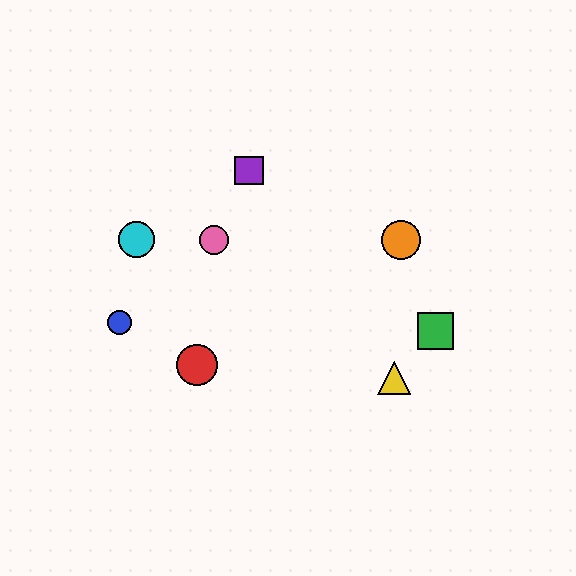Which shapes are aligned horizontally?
The orange circle, the cyan circle, the pink circle are aligned horizontally.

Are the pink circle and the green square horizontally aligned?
No, the pink circle is at y≈240 and the green square is at y≈331.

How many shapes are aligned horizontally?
3 shapes (the orange circle, the cyan circle, the pink circle) are aligned horizontally.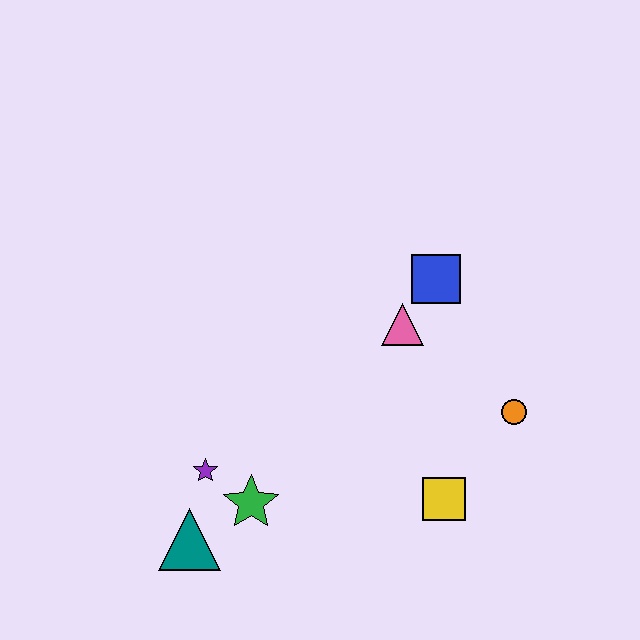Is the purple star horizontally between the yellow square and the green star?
No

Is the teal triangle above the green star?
No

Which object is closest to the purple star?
The green star is closest to the purple star.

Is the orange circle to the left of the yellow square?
No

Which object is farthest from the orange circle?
The teal triangle is farthest from the orange circle.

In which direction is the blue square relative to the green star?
The blue square is above the green star.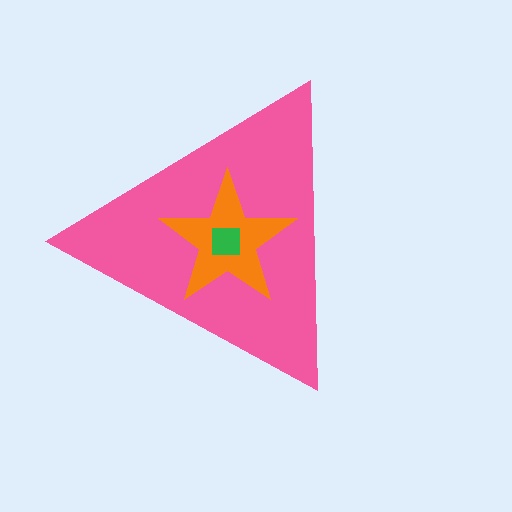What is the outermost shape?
The pink triangle.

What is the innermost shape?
The green square.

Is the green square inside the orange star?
Yes.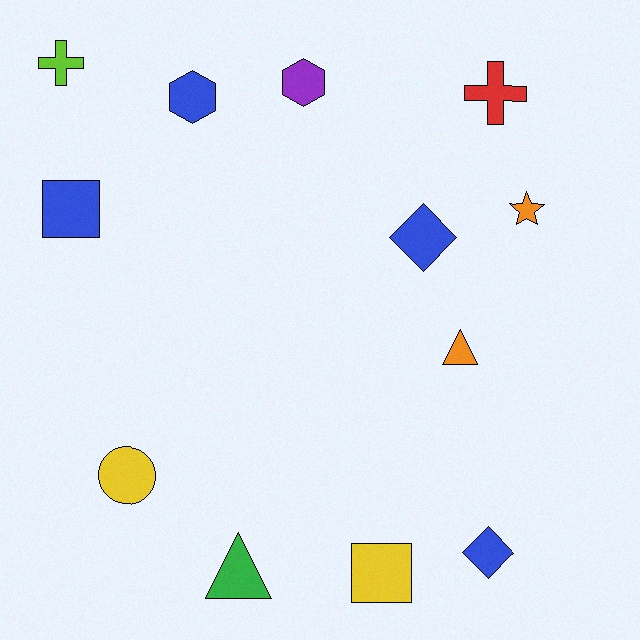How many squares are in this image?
There are 2 squares.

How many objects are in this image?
There are 12 objects.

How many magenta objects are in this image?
There are no magenta objects.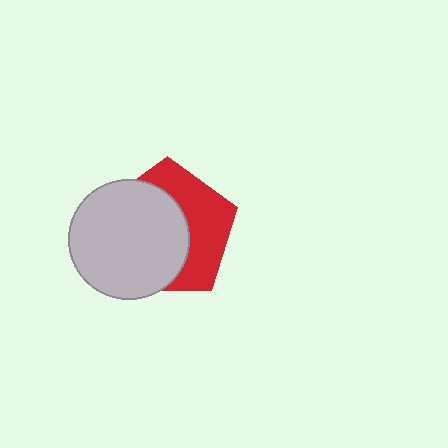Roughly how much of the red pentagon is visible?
A small part of it is visible (roughly 43%).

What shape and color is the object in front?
The object in front is a light gray circle.